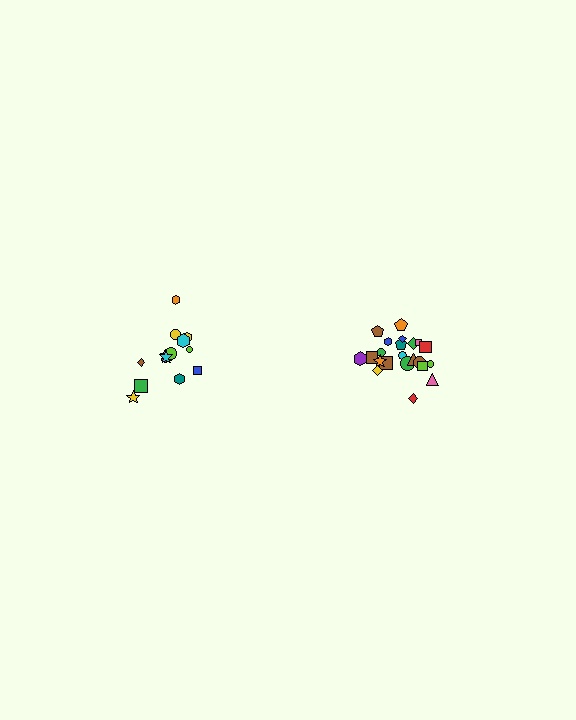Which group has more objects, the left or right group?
The right group.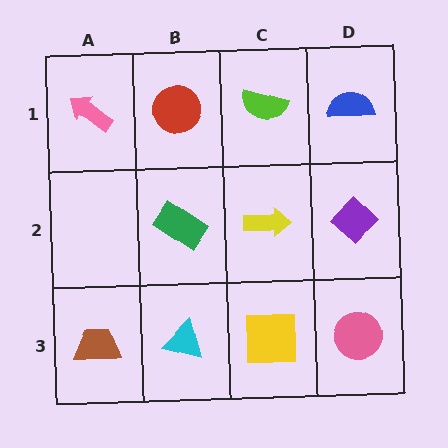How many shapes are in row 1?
4 shapes.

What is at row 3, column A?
A brown trapezoid.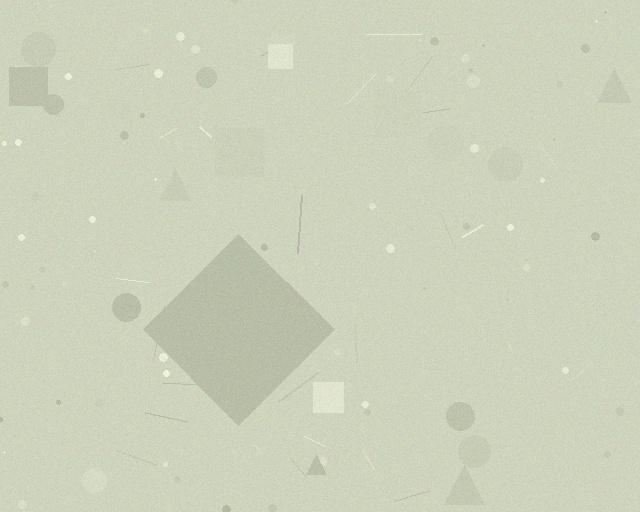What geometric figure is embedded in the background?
A diamond is embedded in the background.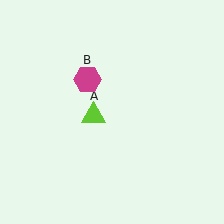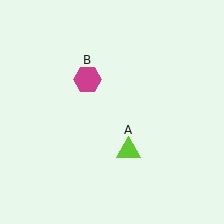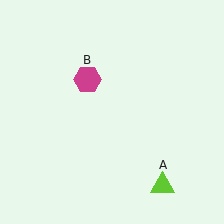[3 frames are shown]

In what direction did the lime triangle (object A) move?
The lime triangle (object A) moved down and to the right.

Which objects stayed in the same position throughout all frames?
Magenta hexagon (object B) remained stationary.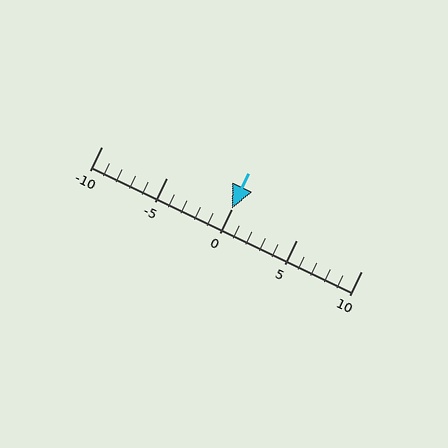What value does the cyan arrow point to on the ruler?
The cyan arrow points to approximately 0.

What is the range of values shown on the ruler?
The ruler shows values from -10 to 10.